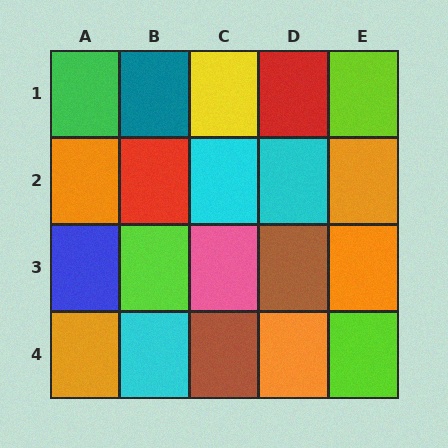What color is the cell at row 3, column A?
Blue.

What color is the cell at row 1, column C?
Yellow.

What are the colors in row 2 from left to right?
Orange, red, cyan, cyan, orange.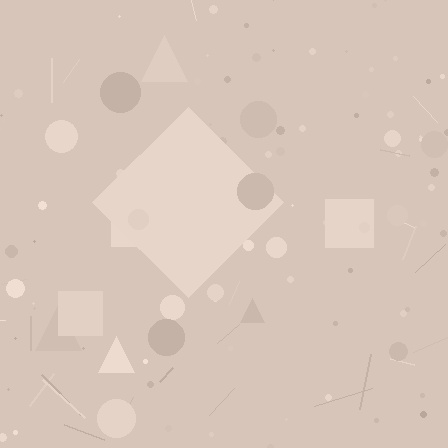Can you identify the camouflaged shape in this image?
The camouflaged shape is a diamond.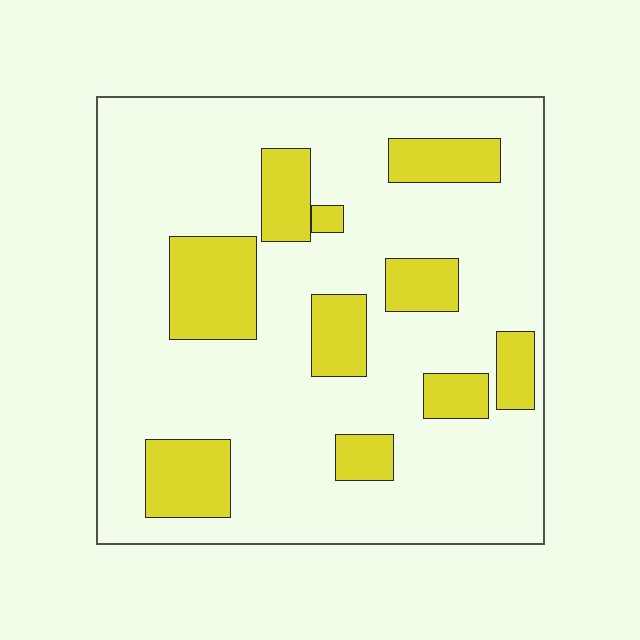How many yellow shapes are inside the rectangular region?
10.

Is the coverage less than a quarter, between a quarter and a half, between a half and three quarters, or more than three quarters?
Less than a quarter.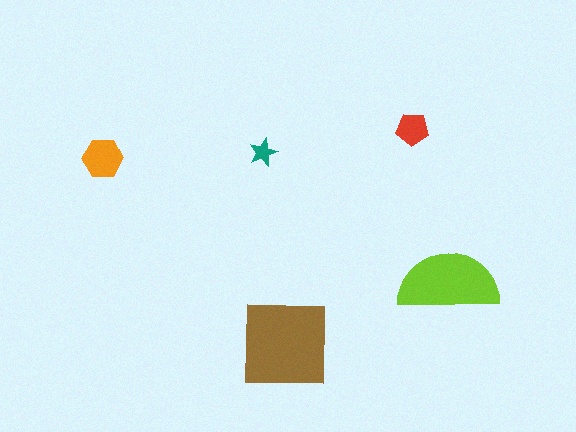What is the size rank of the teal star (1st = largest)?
5th.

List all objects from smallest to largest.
The teal star, the red pentagon, the orange hexagon, the lime semicircle, the brown square.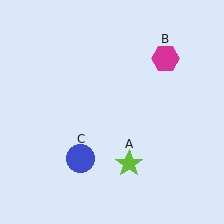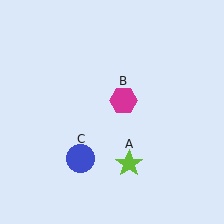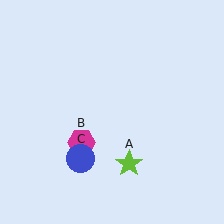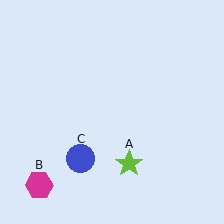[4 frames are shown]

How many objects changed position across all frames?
1 object changed position: magenta hexagon (object B).